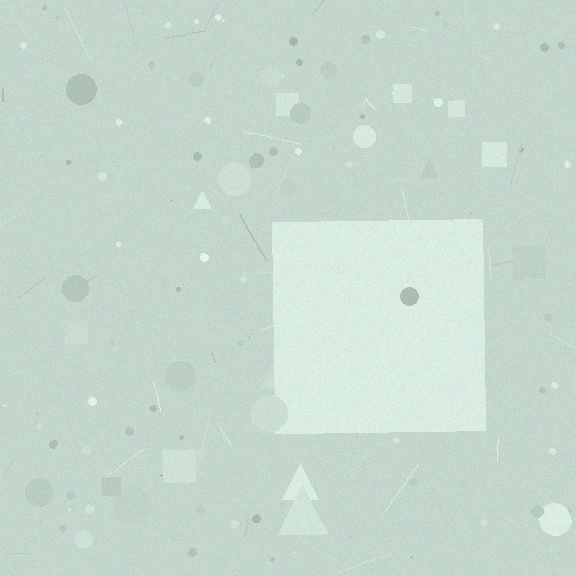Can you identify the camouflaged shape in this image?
The camouflaged shape is a square.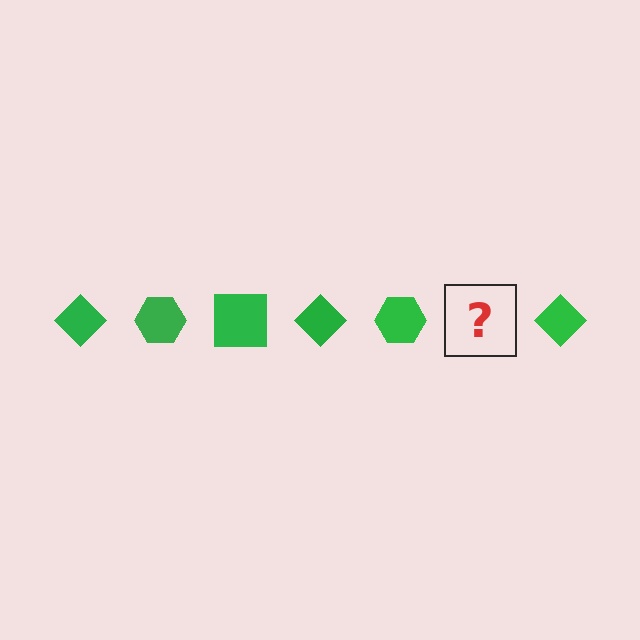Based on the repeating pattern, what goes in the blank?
The blank should be a green square.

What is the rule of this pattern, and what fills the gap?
The rule is that the pattern cycles through diamond, hexagon, square shapes in green. The gap should be filled with a green square.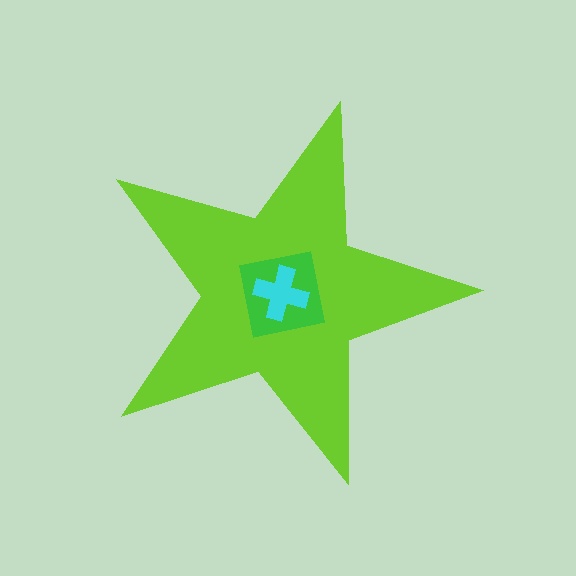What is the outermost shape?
The lime star.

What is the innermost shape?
The cyan cross.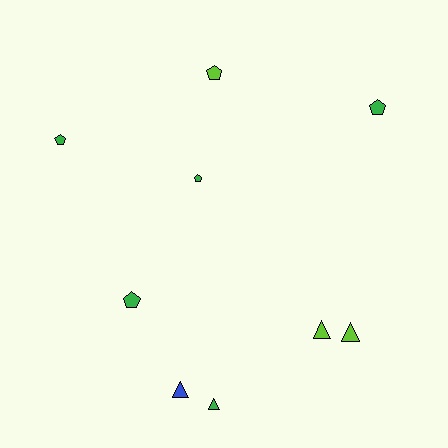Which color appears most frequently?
Green, with 5 objects.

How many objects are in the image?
There are 9 objects.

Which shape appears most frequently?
Pentagon, with 5 objects.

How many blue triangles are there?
There is 1 blue triangle.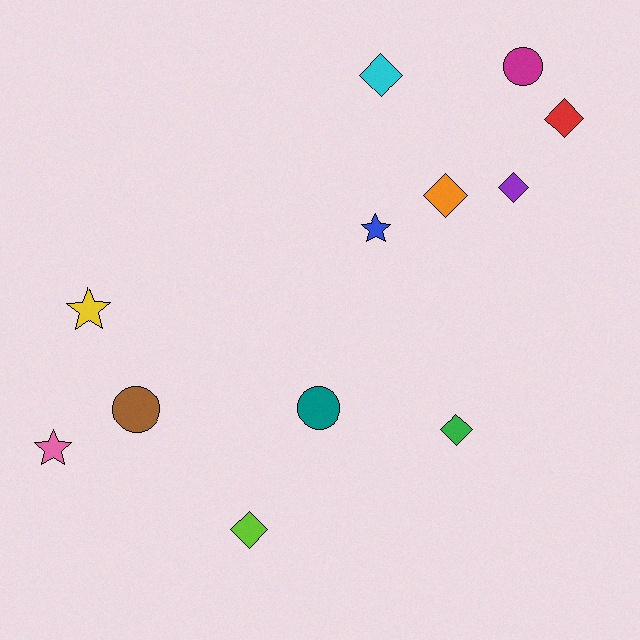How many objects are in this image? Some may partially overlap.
There are 12 objects.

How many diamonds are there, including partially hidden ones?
There are 6 diamonds.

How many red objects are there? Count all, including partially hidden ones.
There is 1 red object.